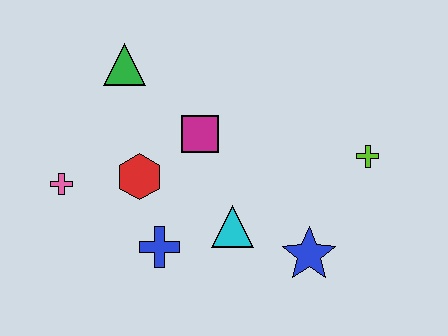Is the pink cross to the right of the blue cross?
No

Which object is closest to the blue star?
The cyan triangle is closest to the blue star.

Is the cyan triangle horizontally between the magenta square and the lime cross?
Yes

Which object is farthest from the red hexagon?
The lime cross is farthest from the red hexagon.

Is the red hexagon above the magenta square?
No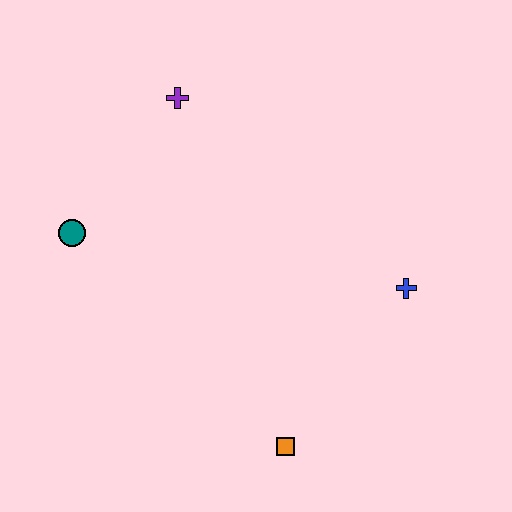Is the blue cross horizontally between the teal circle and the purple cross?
No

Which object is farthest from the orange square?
The purple cross is farthest from the orange square.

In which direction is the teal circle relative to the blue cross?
The teal circle is to the left of the blue cross.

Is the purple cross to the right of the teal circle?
Yes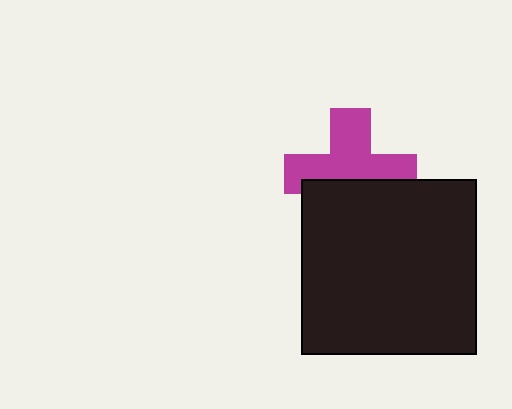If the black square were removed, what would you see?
You would see the complete magenta cross.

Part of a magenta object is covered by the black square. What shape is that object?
It is a cross.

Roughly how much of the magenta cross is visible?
About half of it is visible (roughly 61%).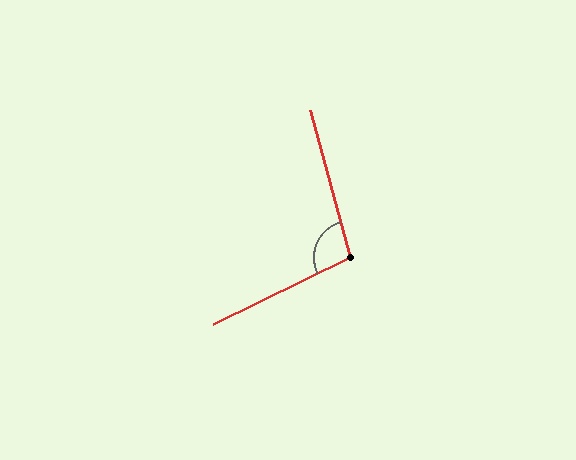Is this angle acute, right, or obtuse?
It is obtuse.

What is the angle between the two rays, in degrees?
Approximately 101 degrees.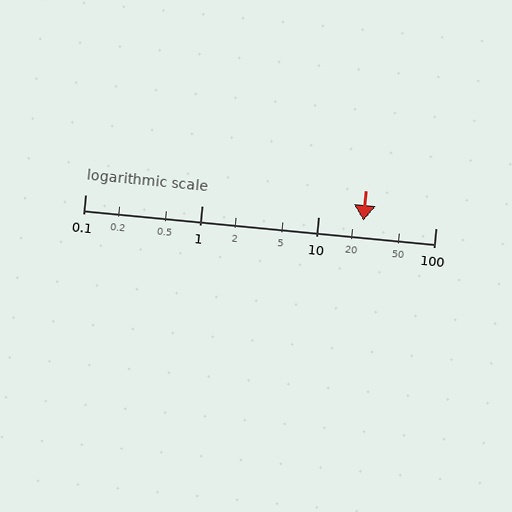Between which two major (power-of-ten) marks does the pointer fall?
The pointer is between 10 and 100.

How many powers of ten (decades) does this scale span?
The scale spans 3 decades, from 0.1 to 100.